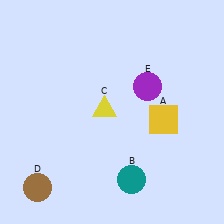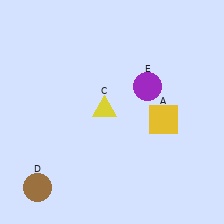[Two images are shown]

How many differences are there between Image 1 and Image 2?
There is 1 difference between the two images.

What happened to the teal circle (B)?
The teal circle (B) was removed in Image 2. It was in the bottom-right area of Image 1.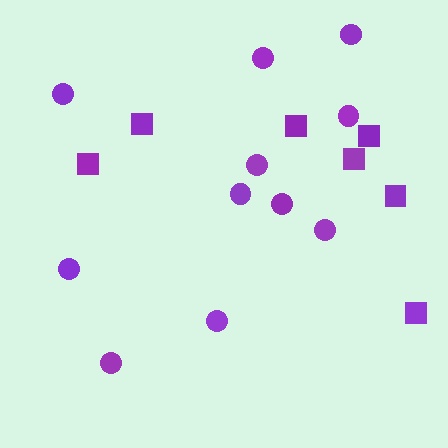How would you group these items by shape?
There are 2 groups: one group of squares (7) and one group of circles (11).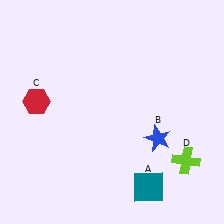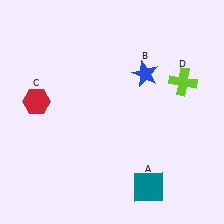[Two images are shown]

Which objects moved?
The objects that moved are: the blue star (B), the lime cross (D).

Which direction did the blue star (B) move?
The blue star (B) moved up.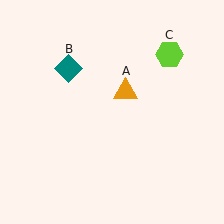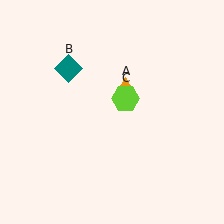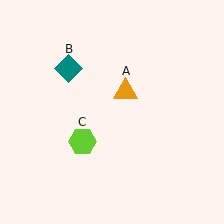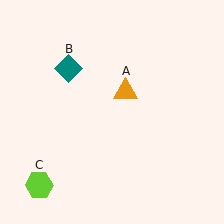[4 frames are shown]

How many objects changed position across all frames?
1 object changed position: lime hexagon (object C).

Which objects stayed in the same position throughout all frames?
Orange triangle (object A) and teal diamond (object B) remained stationary.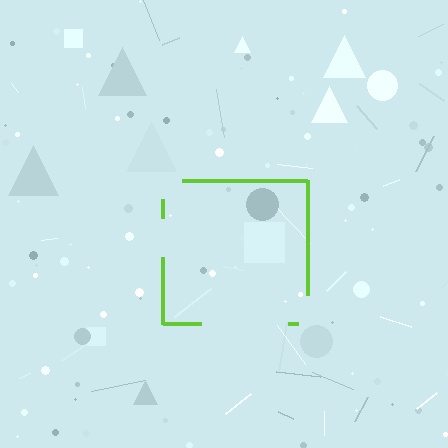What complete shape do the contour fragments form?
The contour fragments form a square.